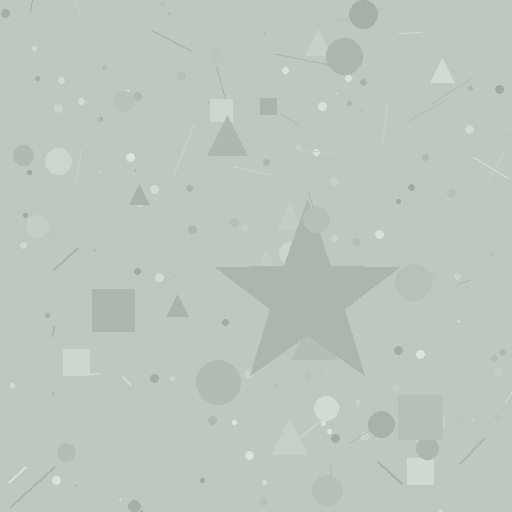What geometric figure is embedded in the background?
A star is embedded in the background.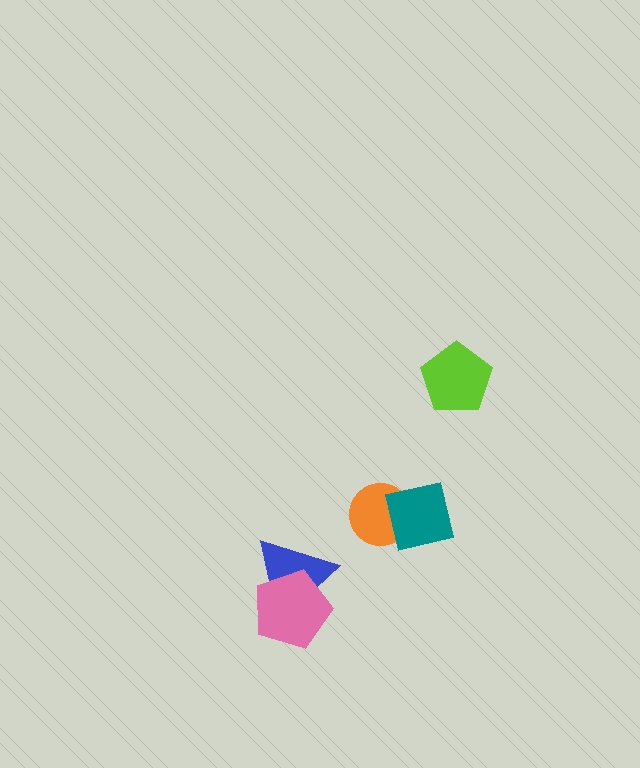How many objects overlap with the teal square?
1 object overlaps with the teal square.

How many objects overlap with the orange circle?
1 object overlaps with the orange circle.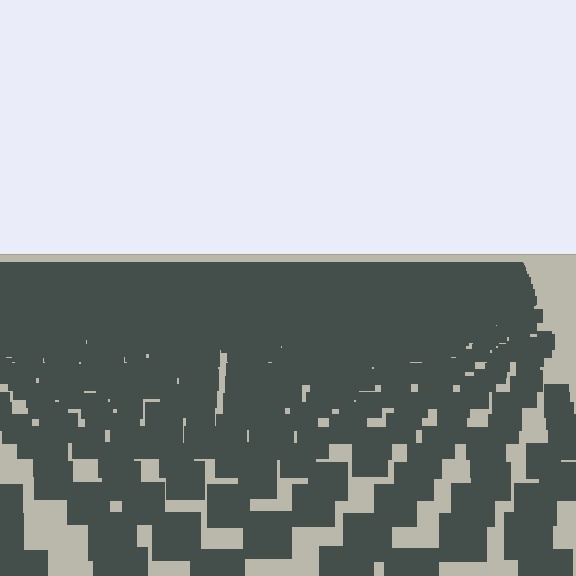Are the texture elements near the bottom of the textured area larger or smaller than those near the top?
Larger. Near the bottom, elements are closer to the viewer and appear at a bigger on-screen size.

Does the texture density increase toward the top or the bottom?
Density increases toward the top.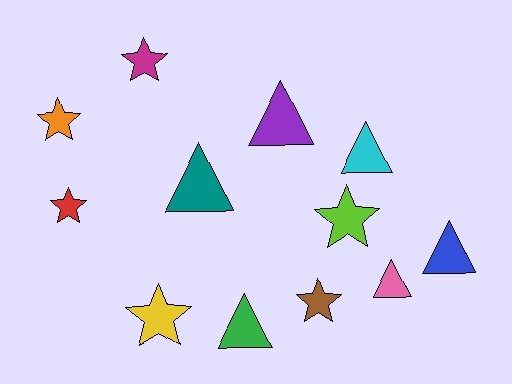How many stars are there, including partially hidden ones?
There are 6 stars.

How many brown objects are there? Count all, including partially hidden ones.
There is 1 brown object.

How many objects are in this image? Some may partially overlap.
There are 12 objects.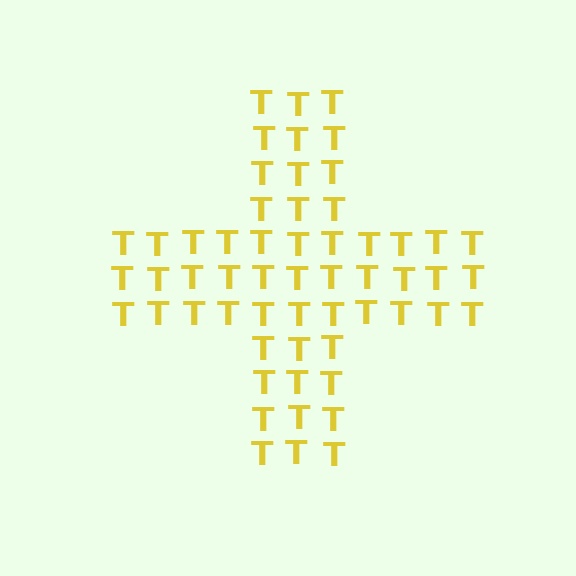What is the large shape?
The large shape is a cross.